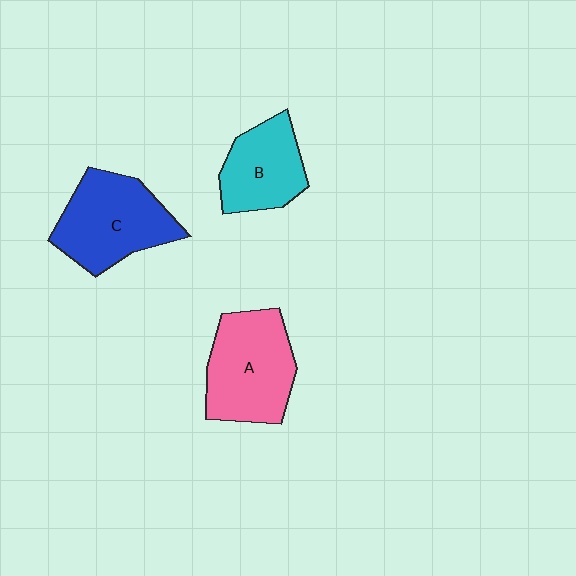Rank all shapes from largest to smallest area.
From largest to smallest: A (pink), C (blue), B (cyan).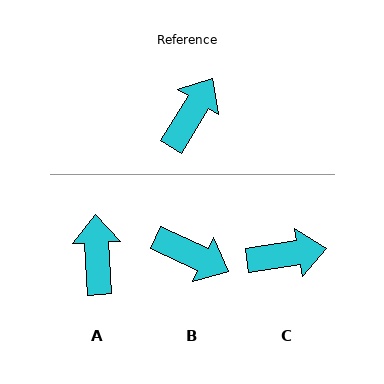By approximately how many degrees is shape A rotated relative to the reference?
Approximately 35 degrees counter-clockwise.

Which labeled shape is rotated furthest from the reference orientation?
B, about 84 degrees away.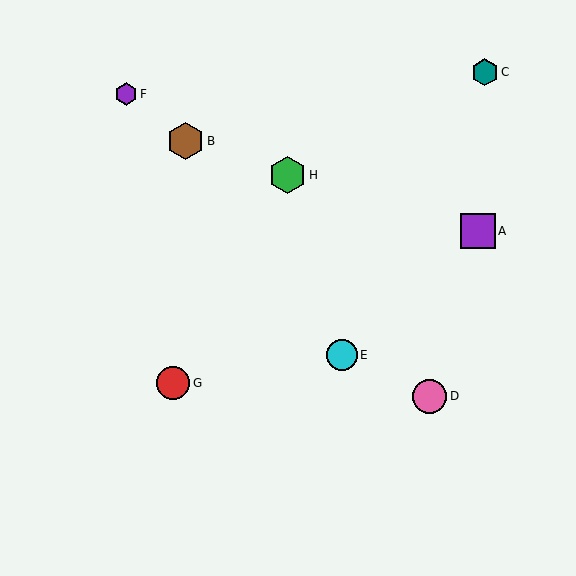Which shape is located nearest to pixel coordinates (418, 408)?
The pink circle (labeled D) at (430, 396) is nearest to that location.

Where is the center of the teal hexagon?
The center of the teal hexagon is at (485, 72).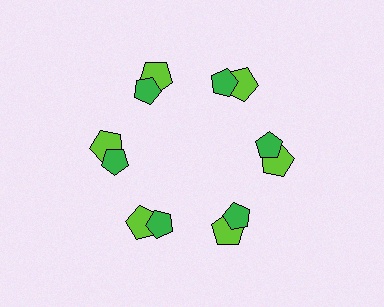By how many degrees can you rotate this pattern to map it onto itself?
The pattern maps onto itself every 60 degrees of rotation.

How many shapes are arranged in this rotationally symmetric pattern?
There are 12 shapes, arranged in 6 groups of 2.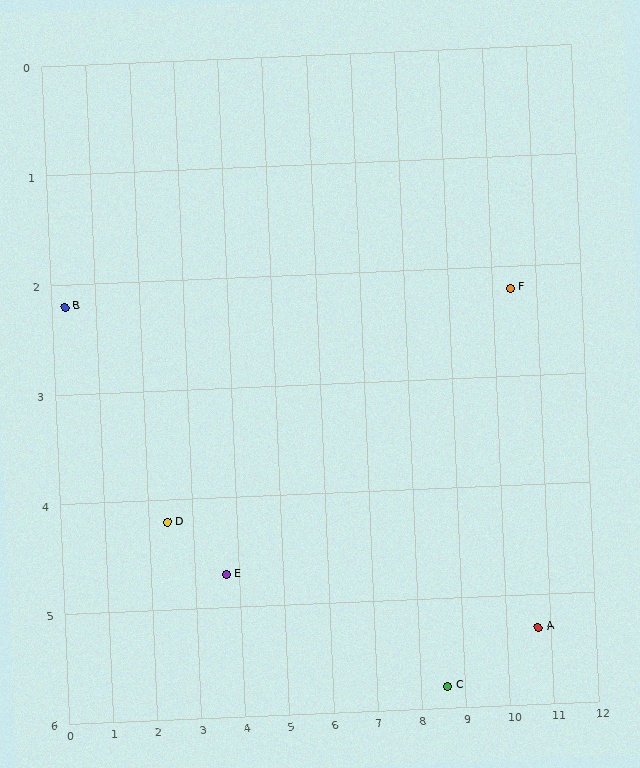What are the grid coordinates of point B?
Point B is at approximately (0.3, 2.2).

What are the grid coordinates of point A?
Point A is at approximately (10.7, 5.3).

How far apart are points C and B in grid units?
Points C and B are about 9.0 grid units apart.